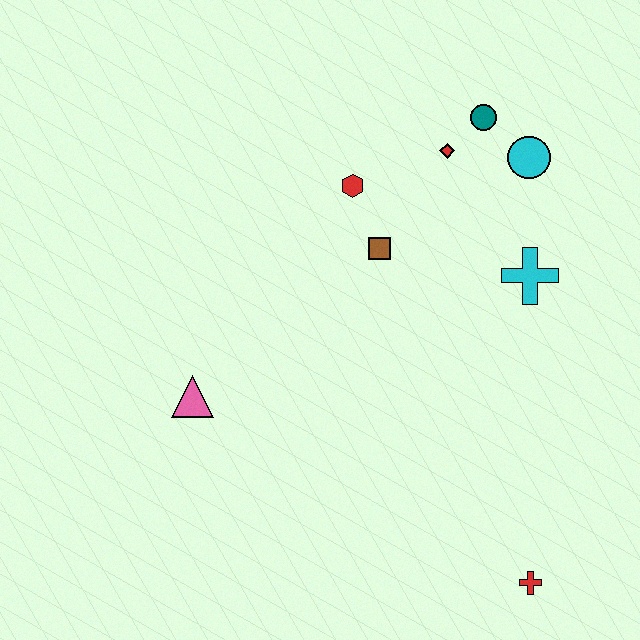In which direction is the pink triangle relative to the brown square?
The pink triangle is to the left of the brown square.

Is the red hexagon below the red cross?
No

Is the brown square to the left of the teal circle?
Yes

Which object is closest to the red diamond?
The teal circle is closest to the red diamond.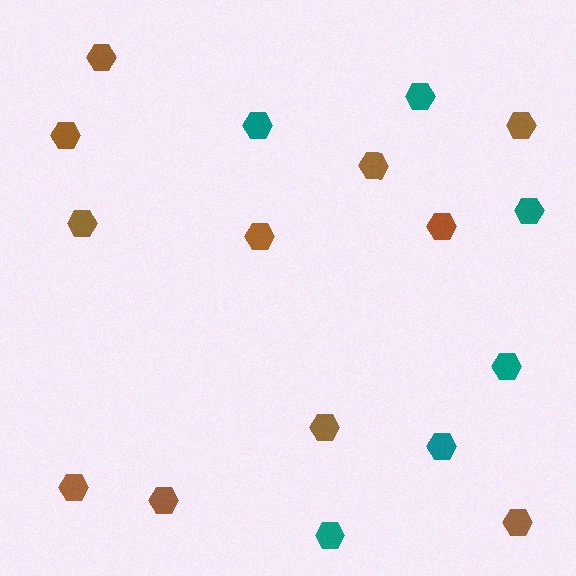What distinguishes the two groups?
There are 2 groups: one group of brown hexagons (11) and one group of teal hexagons (6).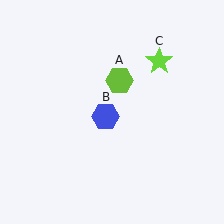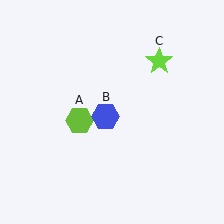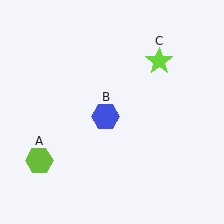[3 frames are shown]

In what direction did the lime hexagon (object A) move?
The lime hexagon (object A) moved down and to the left.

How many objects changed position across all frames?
1 object changed position: lime hexagon (object A).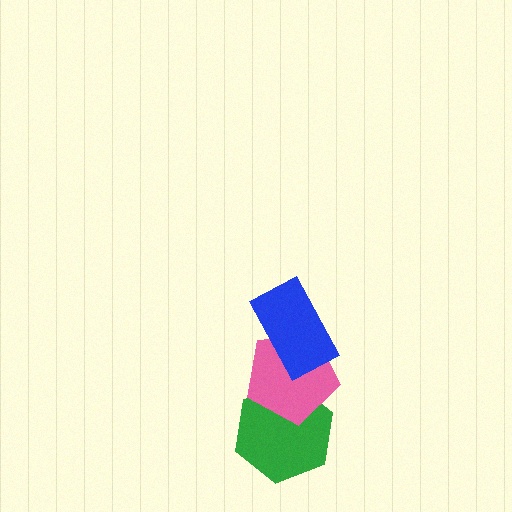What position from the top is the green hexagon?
The green hexagon is 3rd from the top.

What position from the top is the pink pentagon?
The pink pentagon is 2nd from the top.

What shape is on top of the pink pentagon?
The blue rectangle is on top of the pink pentagon.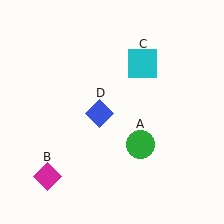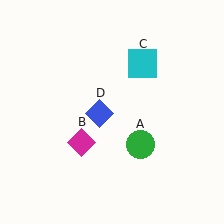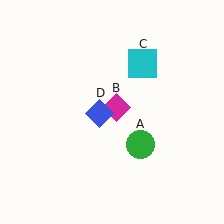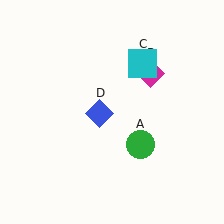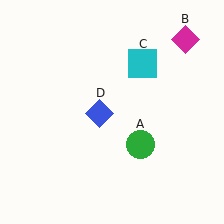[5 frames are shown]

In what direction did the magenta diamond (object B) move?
The magenta diamond (object B) moved up and to the right.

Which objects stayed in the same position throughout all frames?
Green circle (object A) and cyan square (object C) and blue diamond (object D) remained stationary.